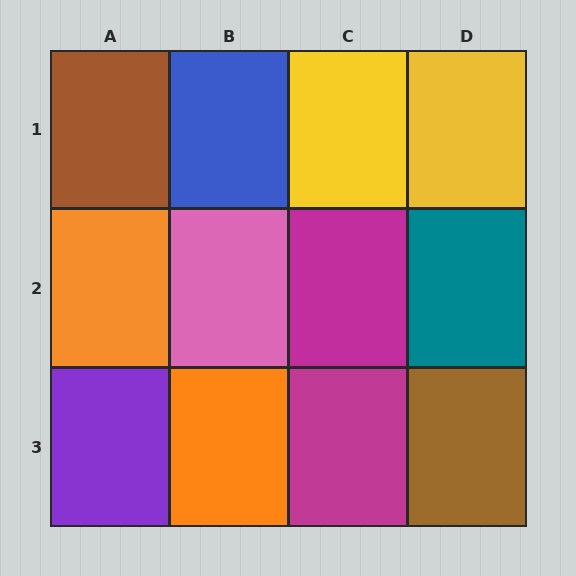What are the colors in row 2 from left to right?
Orange, pink, magenta, teal.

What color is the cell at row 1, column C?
Yellow.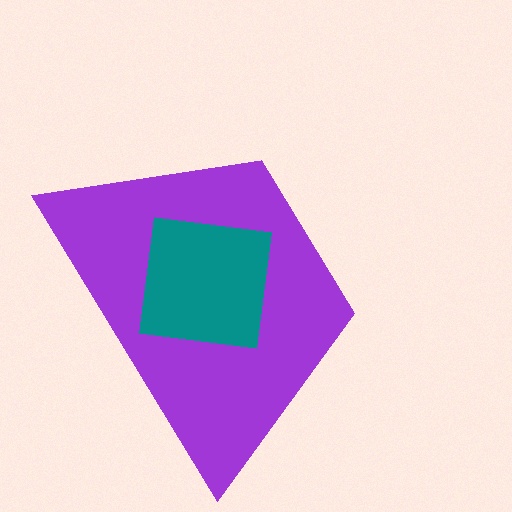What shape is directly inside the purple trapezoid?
The teal square.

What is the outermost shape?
The purple trapezoid.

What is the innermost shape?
The teal square.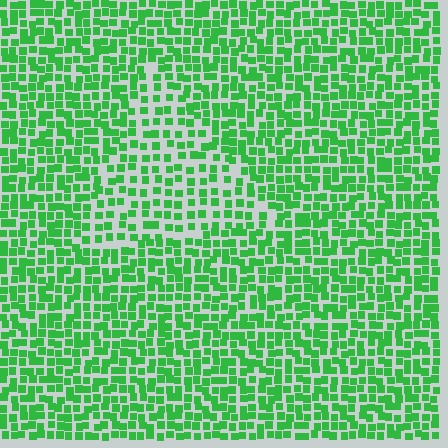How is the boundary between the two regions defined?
The boundary is defined by a change in element density (approximately 1.6x ratio). All elements are the same color, size, and shape.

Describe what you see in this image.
The image contains small green elements arranged at two different densities. A triangle-shaped region is visible where the elements are less densely packed than the surrounding area.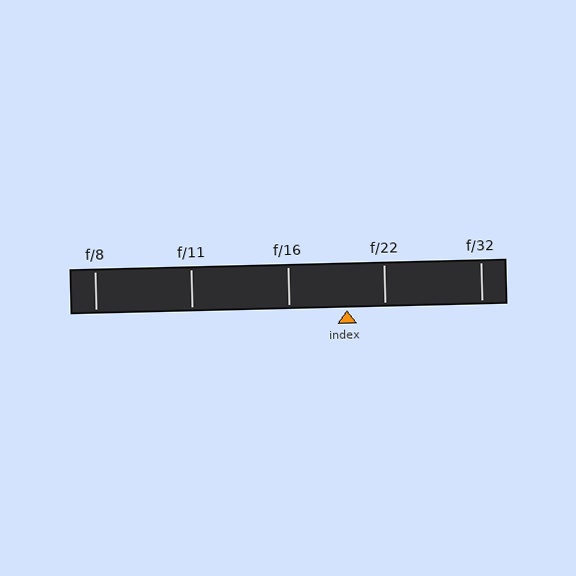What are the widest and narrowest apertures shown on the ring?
The widest aperture shown is f/8 and the narrowest is f/32.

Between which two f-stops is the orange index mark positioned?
The index mark is between f/16 and f/22.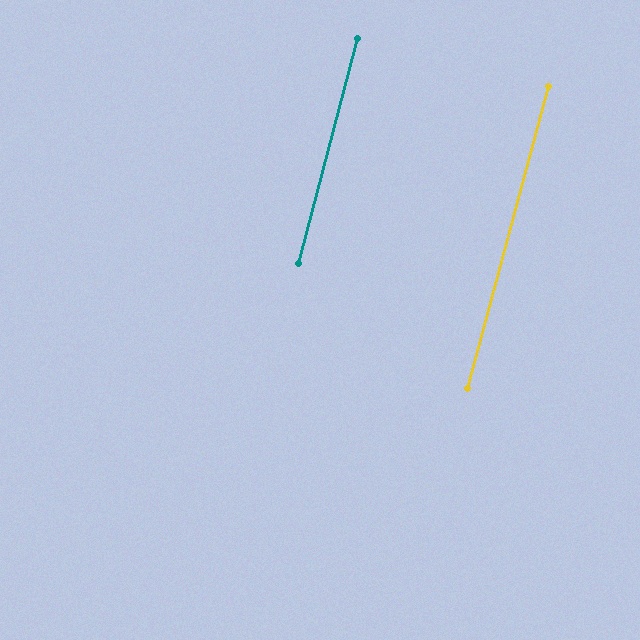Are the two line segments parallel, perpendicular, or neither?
Parallel — their directions differ by only 0.3°.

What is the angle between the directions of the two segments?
Approximately 0 degrees.